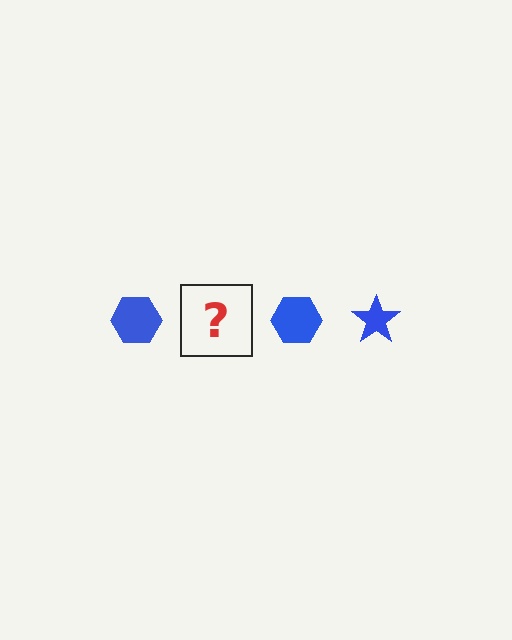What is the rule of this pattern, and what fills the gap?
The rule is that the pattern cycles through hexagon, star shapes in blue. The gap should be filled with a blue star.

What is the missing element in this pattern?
The missing element is a blue star.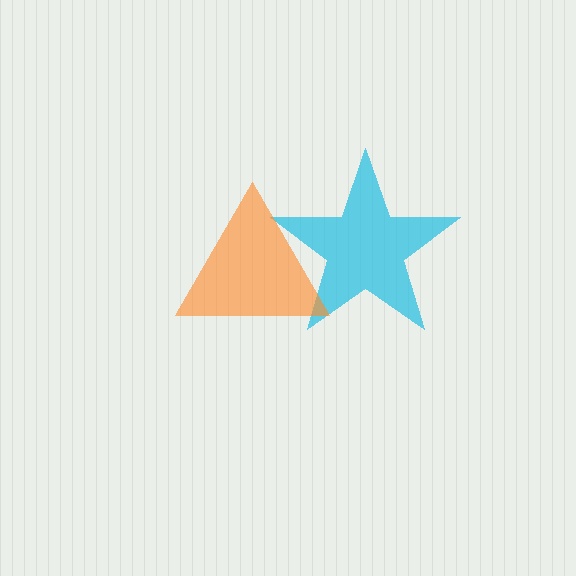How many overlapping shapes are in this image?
There are 2 overlapping shapes in the image.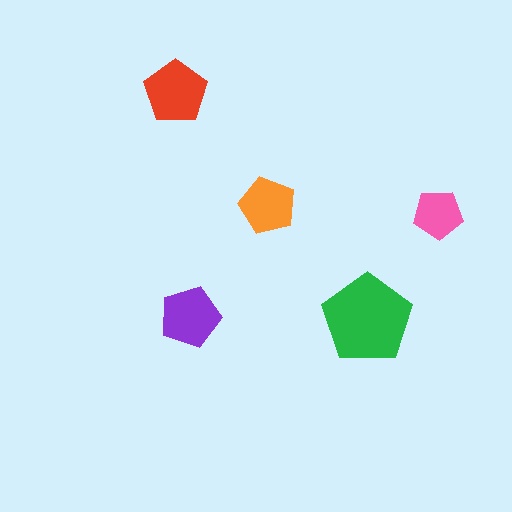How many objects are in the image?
There are 5 objects in the image.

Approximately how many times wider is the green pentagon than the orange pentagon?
About 1.5 times wider.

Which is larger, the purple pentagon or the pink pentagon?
The purple one.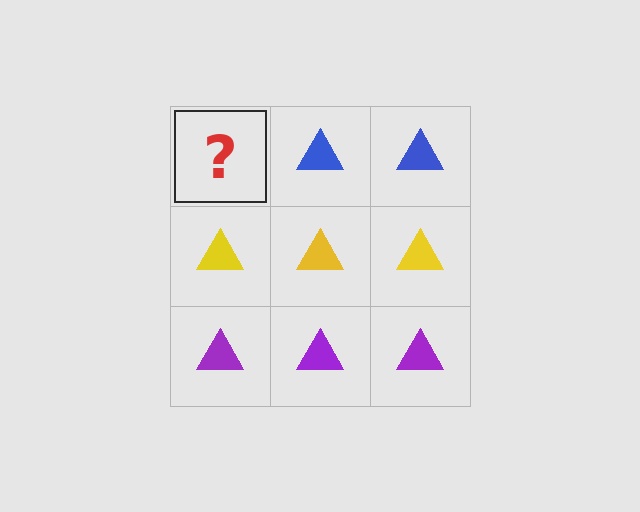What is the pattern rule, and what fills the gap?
The rule is that each row has a consistent color. The gap should be filled with a blue triangle.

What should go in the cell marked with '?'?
The missing cell should contain a blue triangle.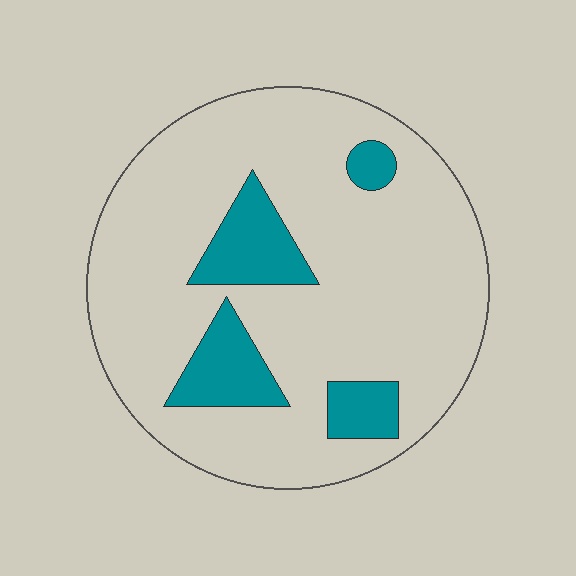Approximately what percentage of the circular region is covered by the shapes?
Approximately 15%.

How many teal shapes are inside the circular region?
4.